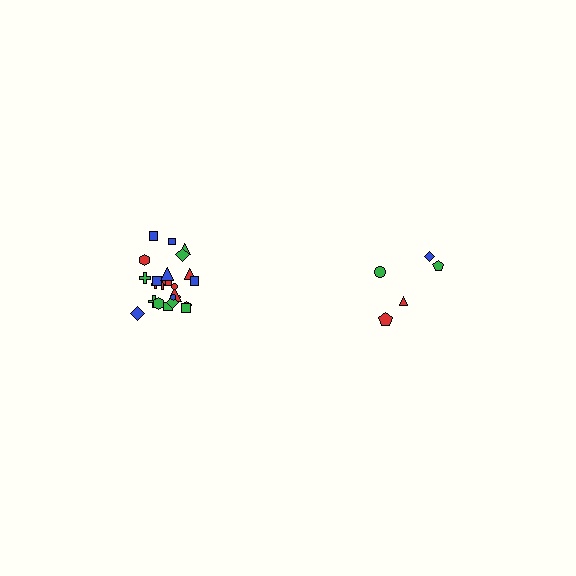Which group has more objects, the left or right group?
The left group.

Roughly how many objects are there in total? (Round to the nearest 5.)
Roughly 30 objects in total.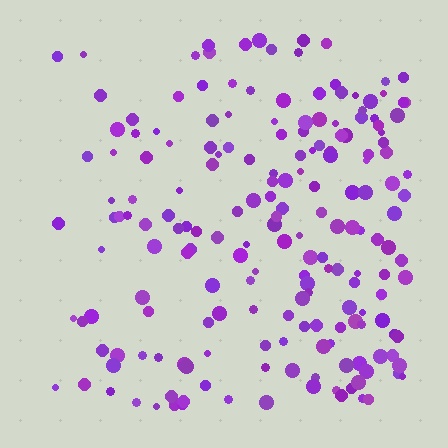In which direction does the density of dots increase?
From left to right, with the right side densest.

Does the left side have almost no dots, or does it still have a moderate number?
Still a moderate number, just noticeably fewer than the right.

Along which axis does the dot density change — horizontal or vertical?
Horizontal.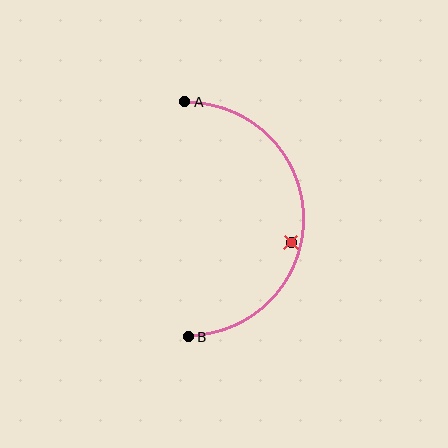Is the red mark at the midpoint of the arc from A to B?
No — the red mark does not lie on the arc at all. It sits slightly inside the curve.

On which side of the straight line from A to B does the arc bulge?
The arc bulges to the right of the straight line connecting A and B.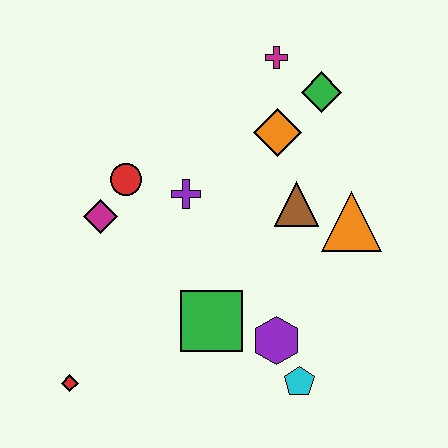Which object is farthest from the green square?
The magenta cross is farthest from the green square.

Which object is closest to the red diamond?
The green square is closest to the red diamond.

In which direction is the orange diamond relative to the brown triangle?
The orange diamond is above the brown triangle.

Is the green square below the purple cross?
Yes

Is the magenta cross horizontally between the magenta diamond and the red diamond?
No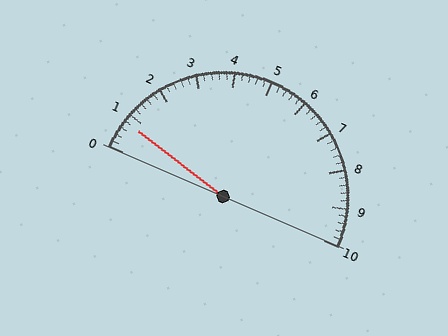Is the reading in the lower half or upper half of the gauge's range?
The reading is in the lower half of the range (0 to 10).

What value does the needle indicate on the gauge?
The needle indicates approximately 0.8.